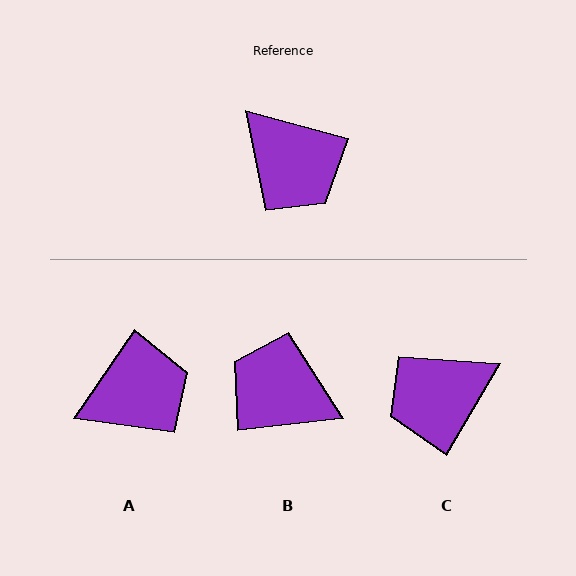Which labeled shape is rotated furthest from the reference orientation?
B, about 158 degrees away.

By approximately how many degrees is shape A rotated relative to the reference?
Approximately 71 degrees counter-clockwise.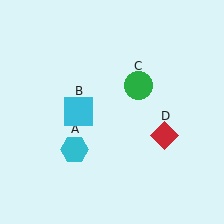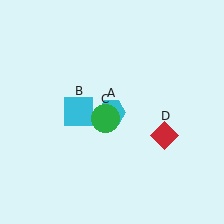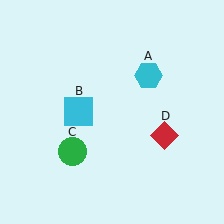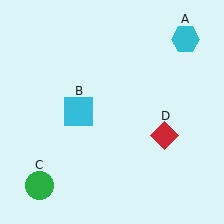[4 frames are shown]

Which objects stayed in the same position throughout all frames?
Cyan square (object B) and red diamond (object D) remained stationary.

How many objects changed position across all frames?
2 objects changed position: cyan hexagon (object A), green circle (object C).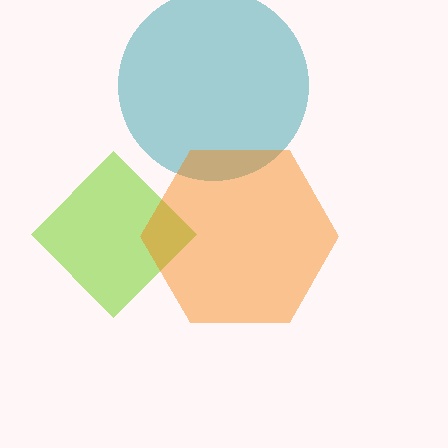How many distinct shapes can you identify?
There are 3 distinct shapes: a lime diamond, a teal circle, an orange hexagon.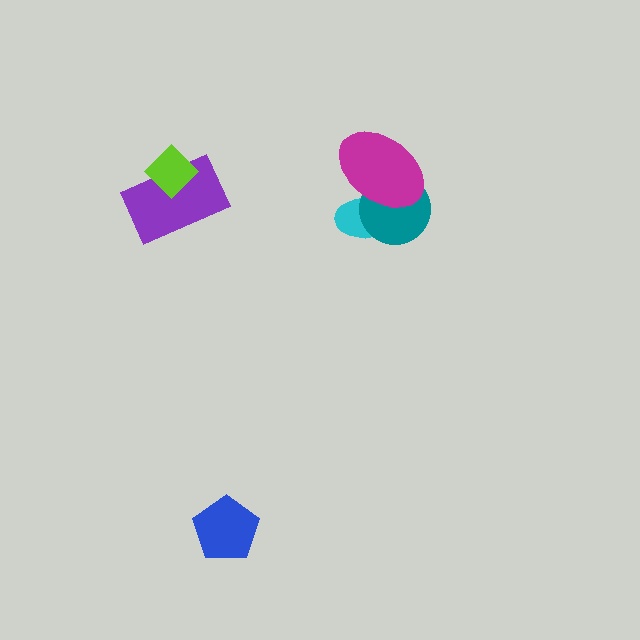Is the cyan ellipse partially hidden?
Yes, it is partially covered by another shape.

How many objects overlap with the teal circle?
2 objects overlap with the teal circle.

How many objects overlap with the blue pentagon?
0 objects overlap with the blue pentagon.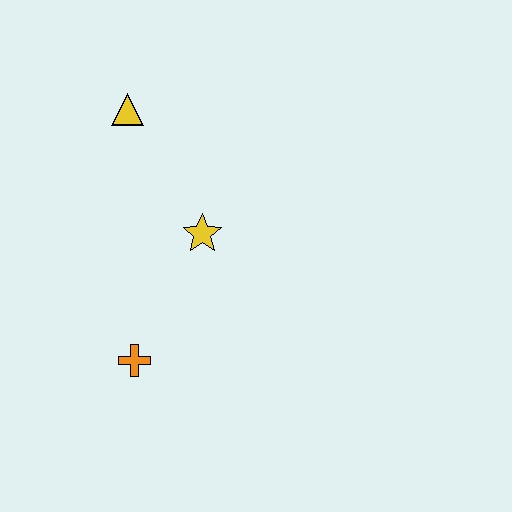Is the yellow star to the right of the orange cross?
Yes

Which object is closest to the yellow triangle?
The yellow star is closest to the yellow triangle.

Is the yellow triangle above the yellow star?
Yes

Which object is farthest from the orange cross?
The yellow triangle is farthest from the orange cross.